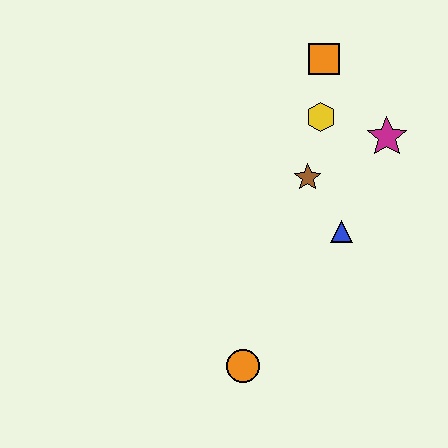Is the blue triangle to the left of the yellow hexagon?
No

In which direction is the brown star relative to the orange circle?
The brown star is above the orange circle.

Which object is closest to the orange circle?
The blue triangle is closest to the orange circle.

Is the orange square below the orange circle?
No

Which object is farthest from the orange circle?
The orange square is farthest from the orange circle.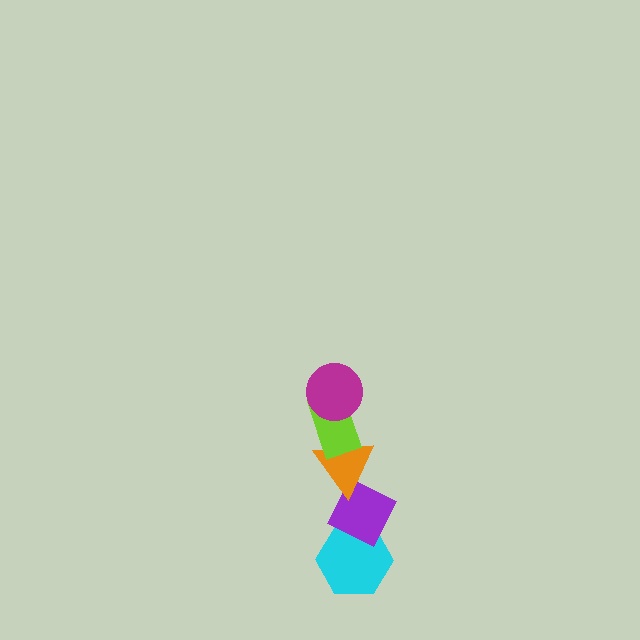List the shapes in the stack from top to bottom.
From top to bottom: the magenta circle, the lime rectangle, the orange triangle, the purple diamond, the cyan hexagon.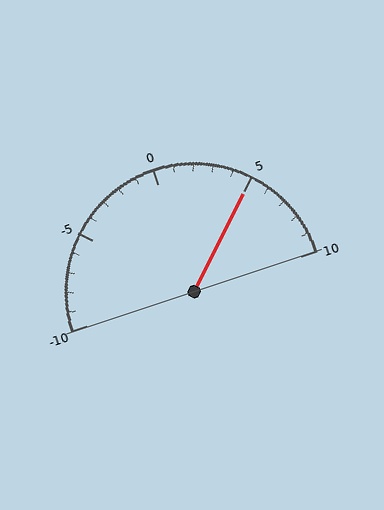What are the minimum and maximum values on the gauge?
The gauge ranges from -10 to 10.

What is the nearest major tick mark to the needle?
The nearest major tick mark is 5.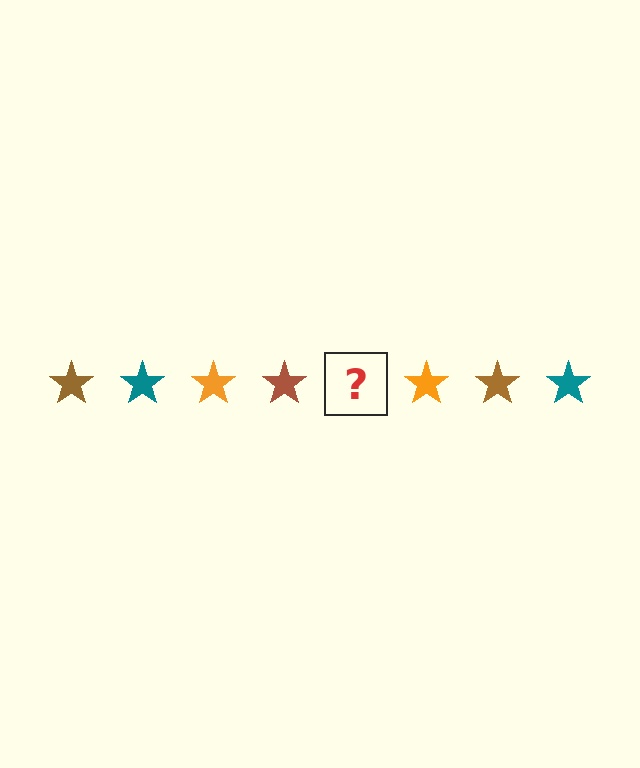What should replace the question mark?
The question mark should be replaced with a teal star.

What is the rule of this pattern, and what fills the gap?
The rule is that the pattern cycles through brown, teal, orange stars. The gap should be filled with a teal star.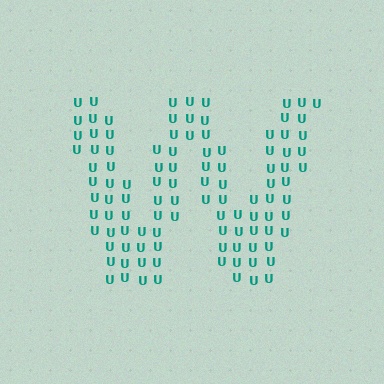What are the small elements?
The small elements are letter U's.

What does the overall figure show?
The overall figure shows the letter W.